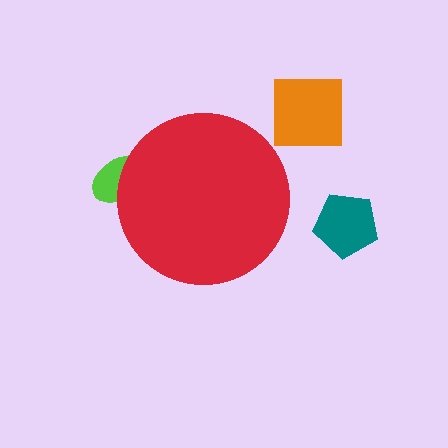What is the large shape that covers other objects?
A red circle.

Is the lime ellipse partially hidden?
Yes, the lime ellipse is partially hidden behind the red circle.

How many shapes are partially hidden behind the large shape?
1 shape is partially hidden.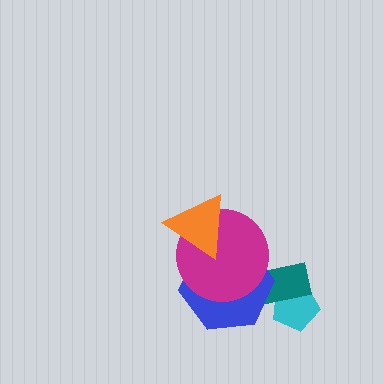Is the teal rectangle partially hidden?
Yes, it is partially covered by another shape.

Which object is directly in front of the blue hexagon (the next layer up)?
The magenta circle is directly in front of the blue hexagon.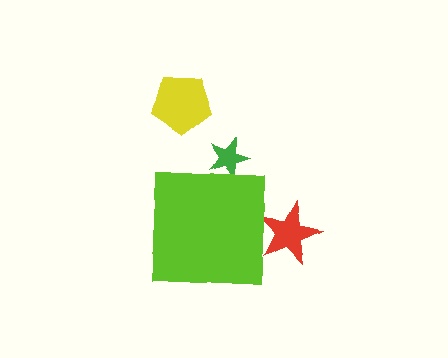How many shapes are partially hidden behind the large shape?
2 shapes are partially hidden.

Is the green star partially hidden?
Yes, the green star is partially hidden behind the lime square.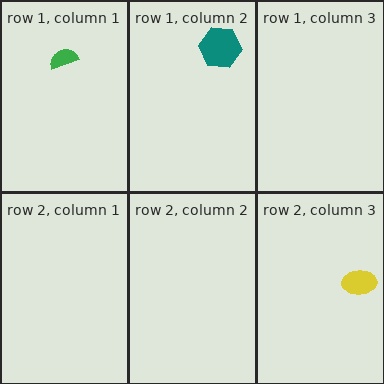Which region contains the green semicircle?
The row 1, column 1 region.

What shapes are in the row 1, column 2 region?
The teal hexagon.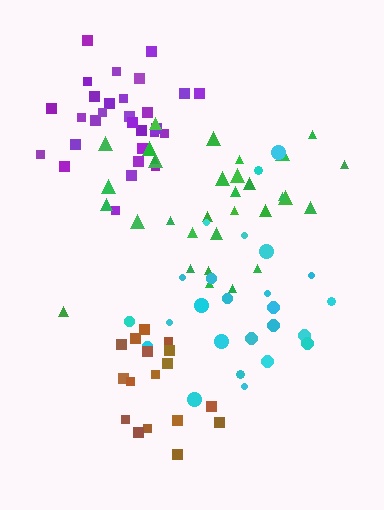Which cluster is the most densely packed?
Purple.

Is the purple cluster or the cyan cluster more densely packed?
Purple.